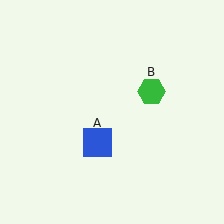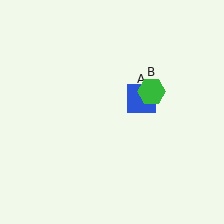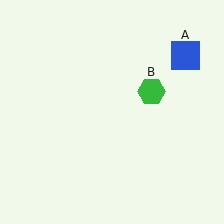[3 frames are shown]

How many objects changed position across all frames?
1 object changed position: blue square (object A).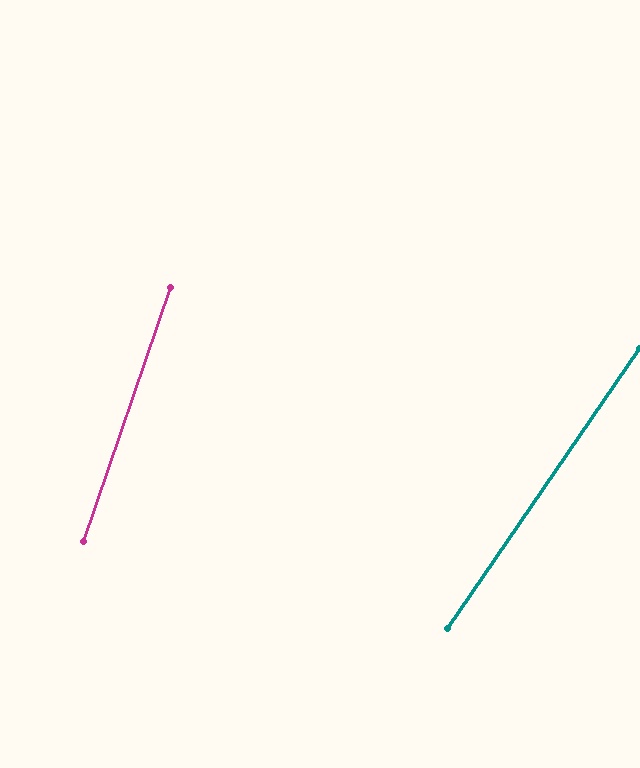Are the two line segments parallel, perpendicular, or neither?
Neither parallel nor perpendicular — they differ by about 15°.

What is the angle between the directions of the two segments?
Approximately 15 degrees.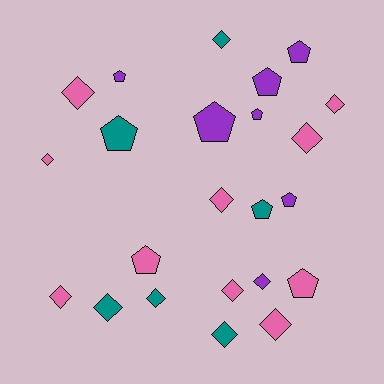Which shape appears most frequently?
Diamond, with 13 objects.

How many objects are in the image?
There are 23 objects.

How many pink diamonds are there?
There are 8 pink diamonds.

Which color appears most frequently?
Pink, with 10 objects.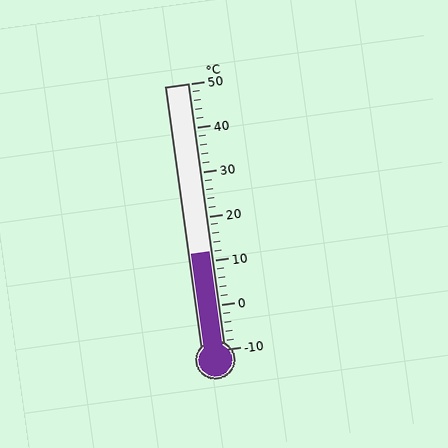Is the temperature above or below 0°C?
The temperature is above 0°C.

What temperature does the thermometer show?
The thermometer shows approximately 12°C.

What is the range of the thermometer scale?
The thermometer scale ranges from -10°C to 50°C.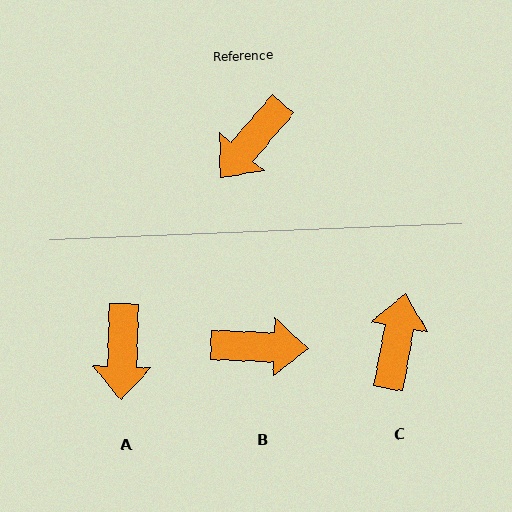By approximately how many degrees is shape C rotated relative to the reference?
Approximately 150 degrees clockwise.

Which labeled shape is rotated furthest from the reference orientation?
C, about 150 degrees away.